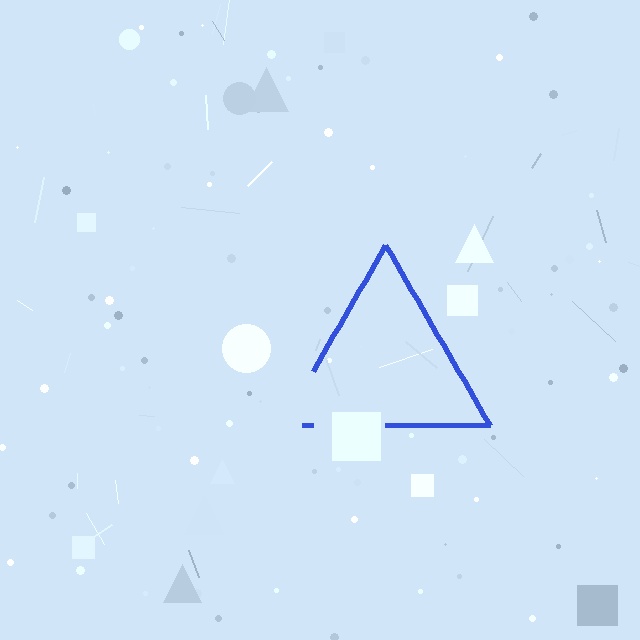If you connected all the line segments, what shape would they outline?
They would outline a triangle.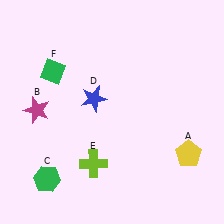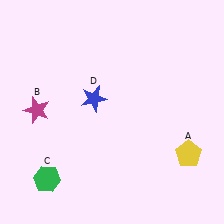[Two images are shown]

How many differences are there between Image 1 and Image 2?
There are 2 differences between the two images.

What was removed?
The green diamond (F), the lime cross (E) were removed in Image 2.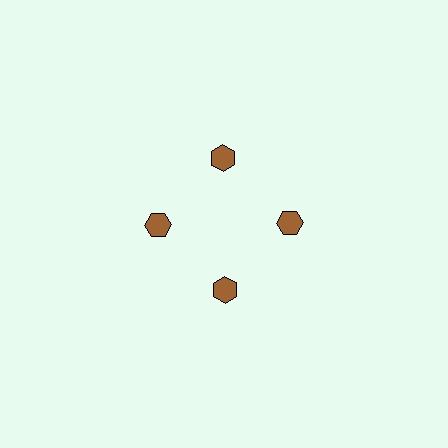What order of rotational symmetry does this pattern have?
This pattern has 4-fold rotational symmetry.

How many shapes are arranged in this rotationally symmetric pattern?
There are 4 shapes, arranged in 4 groups of 1.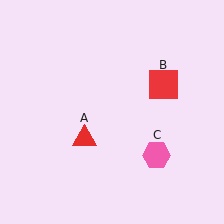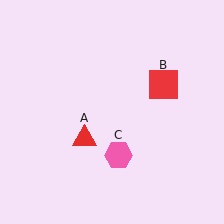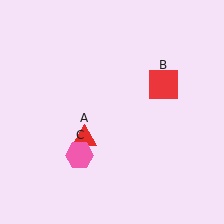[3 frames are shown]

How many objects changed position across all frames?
1 object changed position: pink hexagon (object C).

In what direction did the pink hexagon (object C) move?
The pink hexagon (object C) moved left.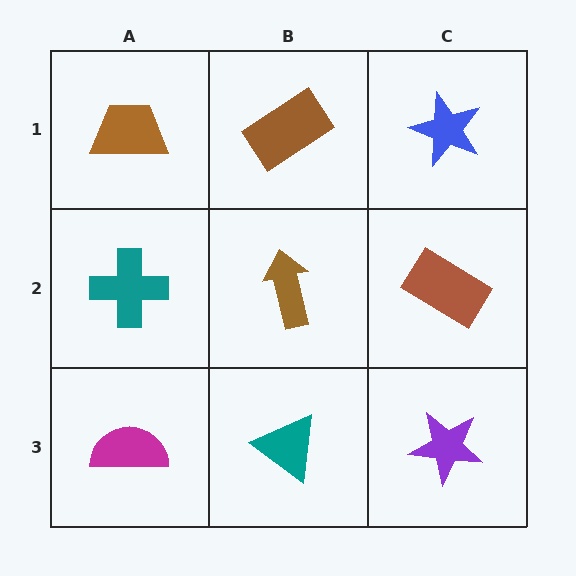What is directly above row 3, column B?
A brown arrow.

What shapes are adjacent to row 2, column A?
A brown trapezoid (row 1, column A), a magenta semicircle (row 3, column A), a brown arrow (row 2, column B).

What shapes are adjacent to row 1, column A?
A teal cross (row 2, column A), a brown rectangle (row 1, column B).